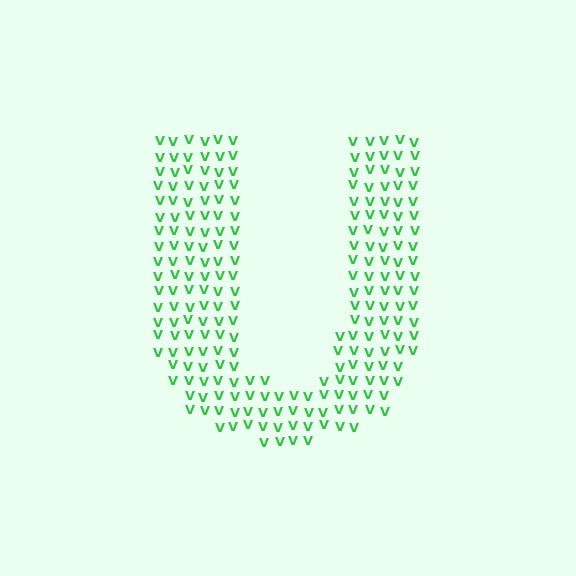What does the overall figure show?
The overall figure shows the letter U.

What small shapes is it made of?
It is made of small letter V's.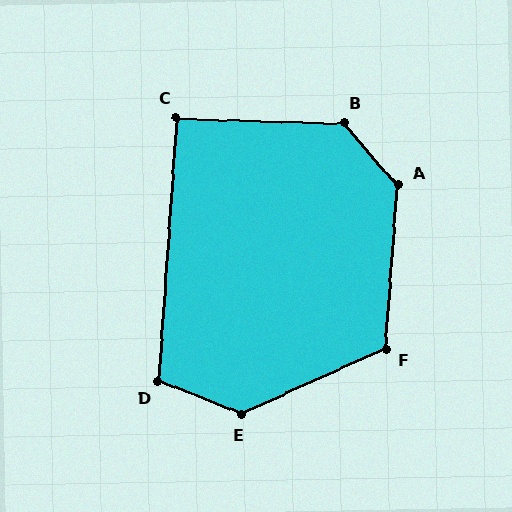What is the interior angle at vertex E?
Approximately 134 degrees (obtuse).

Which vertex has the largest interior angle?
A, at approximately 134 degrees.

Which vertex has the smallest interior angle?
C, at approximately 92 degrees.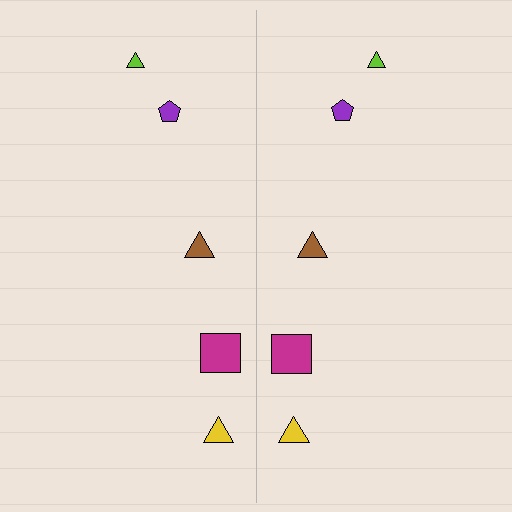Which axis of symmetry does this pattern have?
The pattern has a vertical axis of symmetry running through the center of the image.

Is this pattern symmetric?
Yes, this pattern has bilateral (reflection) symmetry.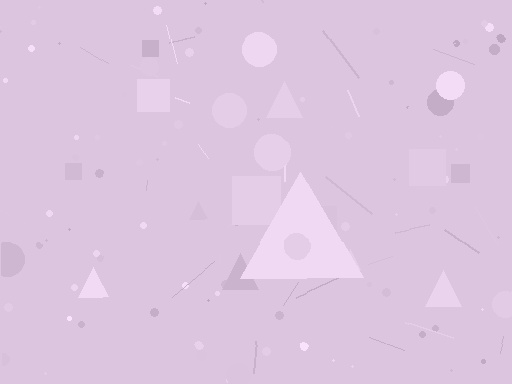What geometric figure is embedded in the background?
A triangle is embedded in the background.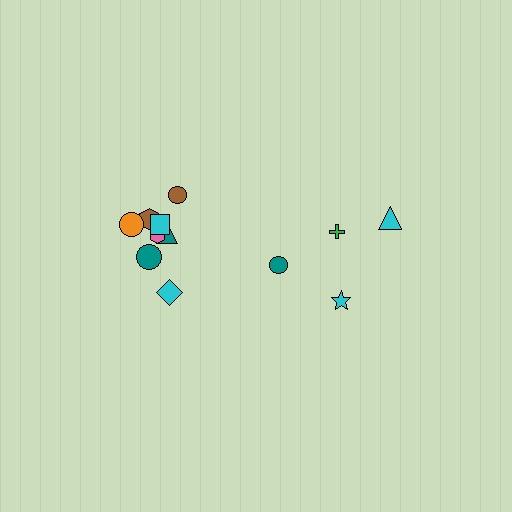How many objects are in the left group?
There are 8 objects.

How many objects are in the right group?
There are 4 objects.